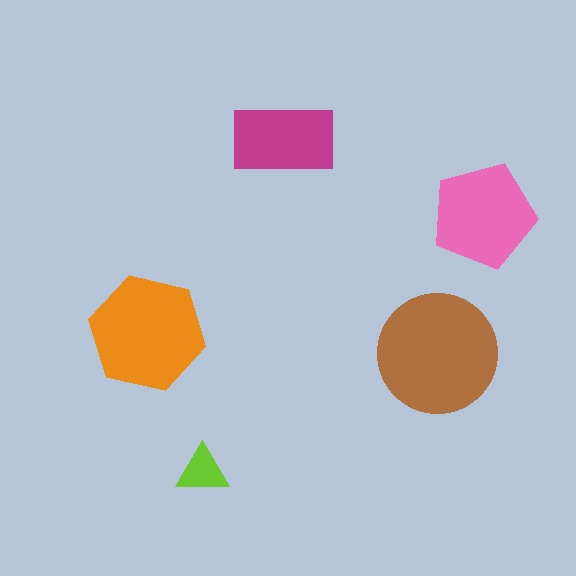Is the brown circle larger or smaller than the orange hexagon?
Larger.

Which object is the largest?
The brown circle.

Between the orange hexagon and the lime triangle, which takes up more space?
The orange hexagon.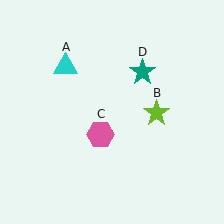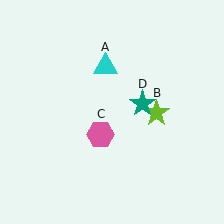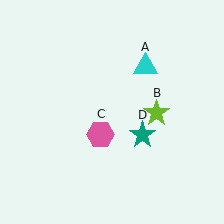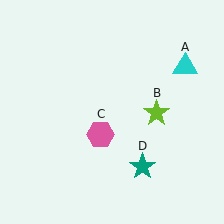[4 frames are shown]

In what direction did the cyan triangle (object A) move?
The cyan triangle (object A) moved right.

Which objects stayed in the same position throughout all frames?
Lime star (object B) and pink hexagon (object C) remained stationary.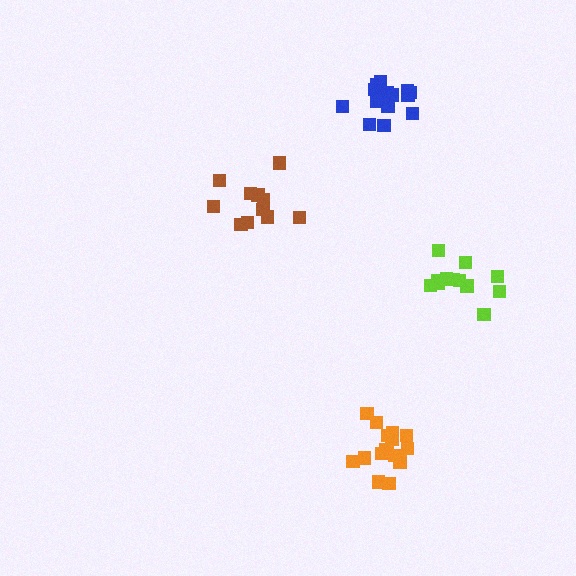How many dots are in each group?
Group 1: 14 dots, Group 2: 11 dots, Group 3: 16 dots, Group 4: 16 dots (57 total).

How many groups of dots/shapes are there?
There are 4 groups.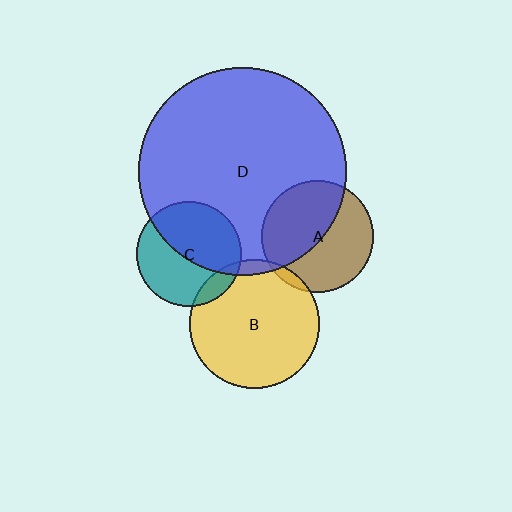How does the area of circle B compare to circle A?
Approximately 1.3 times.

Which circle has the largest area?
Circle D (blue).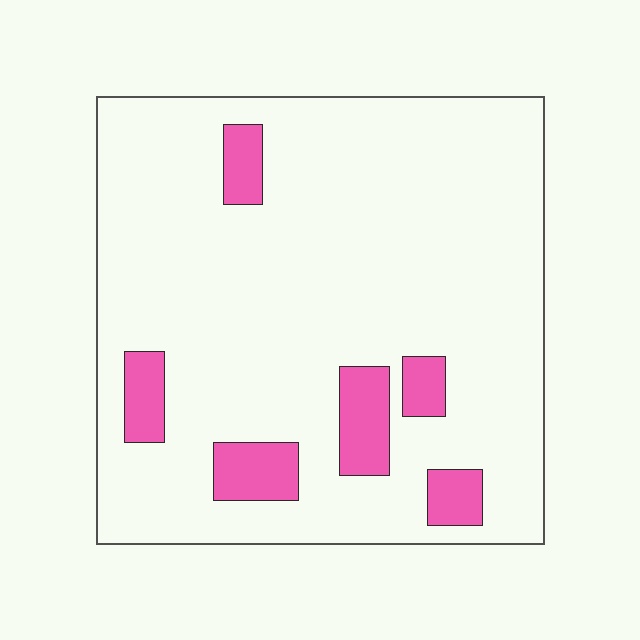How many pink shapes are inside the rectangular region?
6.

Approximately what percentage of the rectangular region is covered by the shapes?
Approximately 10%.